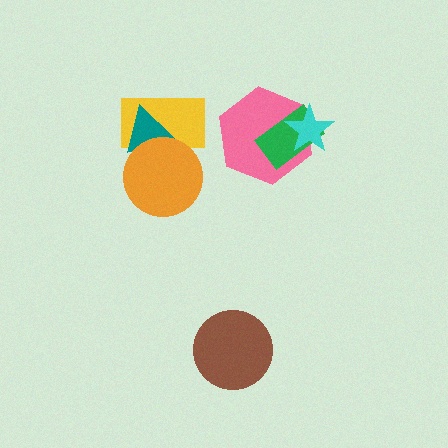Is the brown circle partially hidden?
No, no other shape covers it.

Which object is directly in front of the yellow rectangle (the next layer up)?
The teal triangle is directly in front of the yellow rectangle.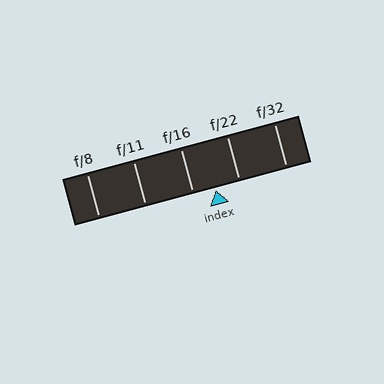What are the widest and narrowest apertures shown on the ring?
The widest aperture shown is f/8 and the narrowest is f/32.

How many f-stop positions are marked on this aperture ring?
There are 5 f-stop positions marked.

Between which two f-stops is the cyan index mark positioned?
The index mark is between f/16 and f/22.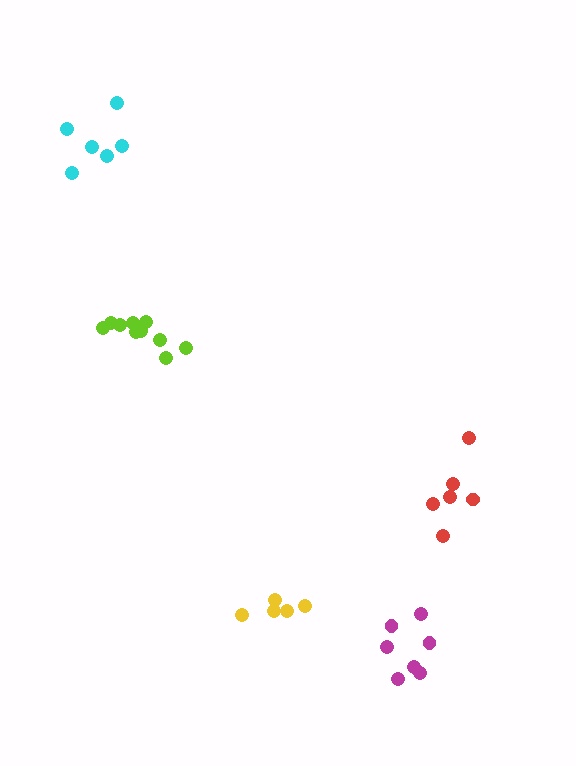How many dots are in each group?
Group 1: 10 dots, Group 2: 5 dots, Group 3: 7 dots, Group 4: 6 dots, Group 5: 6 dots (34 total).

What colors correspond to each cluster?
The clusters are colored: lime, yellow, magenta, red, cyan.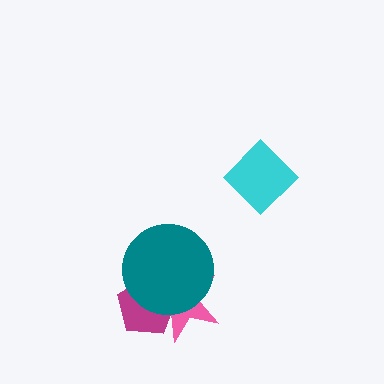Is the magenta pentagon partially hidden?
Yes, it is partially covered by another shape.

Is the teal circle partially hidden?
No, no other shape covers it.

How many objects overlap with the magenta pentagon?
2 objects overlap with the magenta pentagon.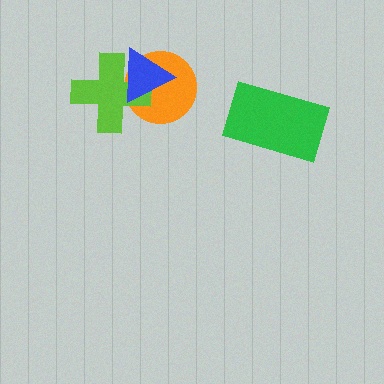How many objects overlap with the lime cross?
2 objects overlap with the lime cross.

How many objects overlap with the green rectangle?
0 objects overlap with the green rectangle.